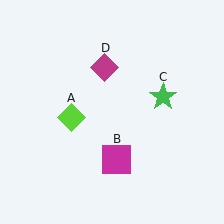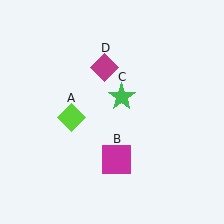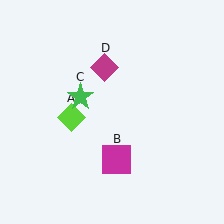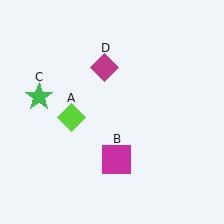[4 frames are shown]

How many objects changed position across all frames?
1 object changed position: green star (object C).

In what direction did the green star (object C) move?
The green star (object C) moved left.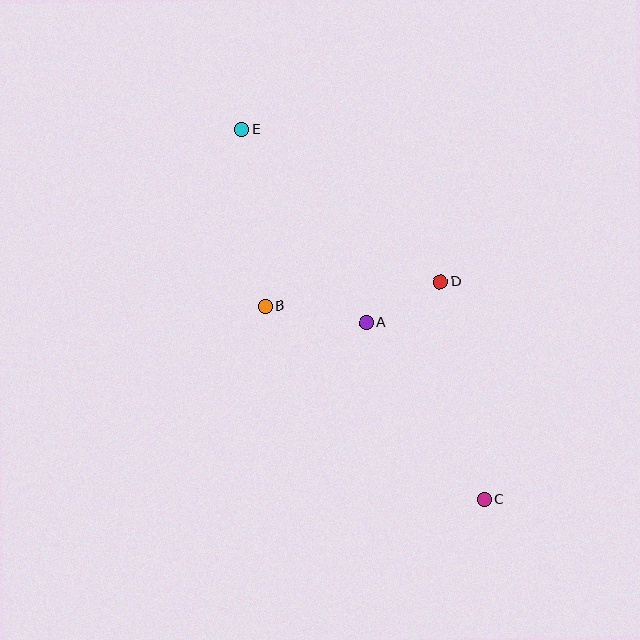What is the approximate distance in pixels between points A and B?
The distance between A and B is approximately 103 pixels.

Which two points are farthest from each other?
Points C and E are farthest from each other.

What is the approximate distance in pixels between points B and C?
The distance between B and C is approximately 293 pixels.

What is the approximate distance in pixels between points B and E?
The distance between B and E is approximately 178 pixels.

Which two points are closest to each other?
Points A and D are closest to each other.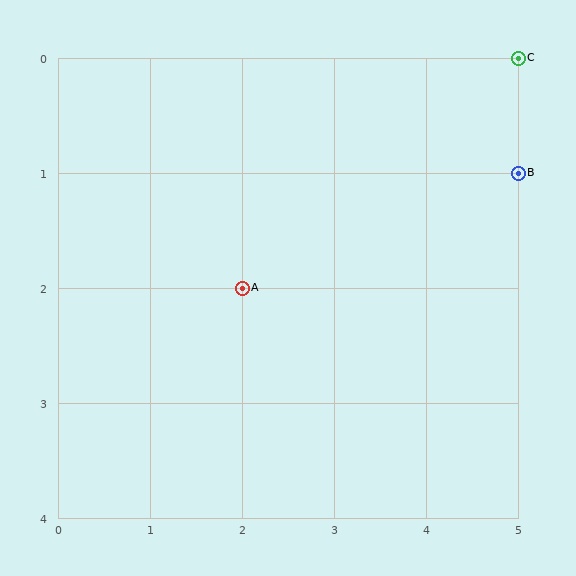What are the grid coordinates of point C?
Point C is at grid coordinates (5, 0).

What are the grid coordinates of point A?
Point A is at grid coordinates (2, 2).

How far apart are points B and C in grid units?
Points B and C are 1 row apart.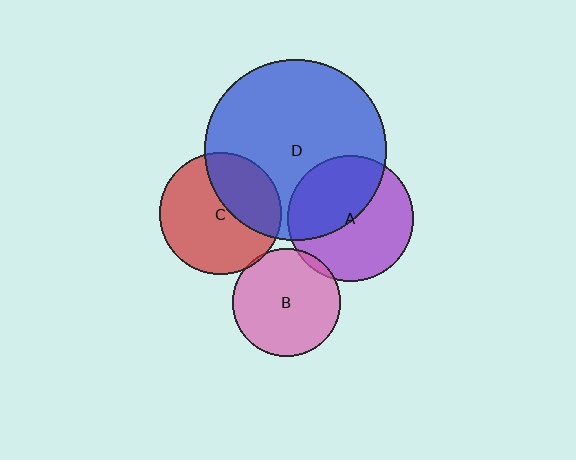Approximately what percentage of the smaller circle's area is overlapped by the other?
Approximately 5%.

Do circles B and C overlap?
Yes.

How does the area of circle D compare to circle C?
Approximately 2.2 times.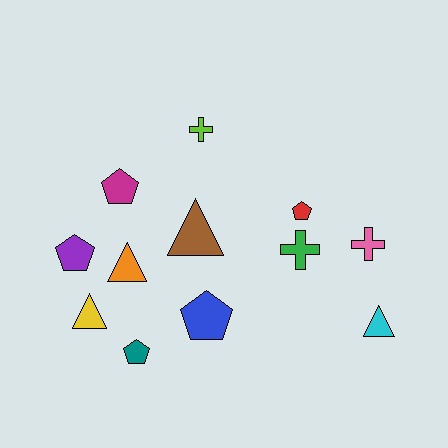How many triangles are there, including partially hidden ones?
There are 4 triangles.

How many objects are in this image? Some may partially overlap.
There are 12 objects.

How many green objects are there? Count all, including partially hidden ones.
There is 1 green object.